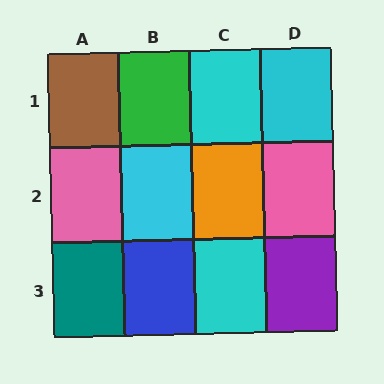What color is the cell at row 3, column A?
Teal.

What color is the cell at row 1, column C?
Cyan.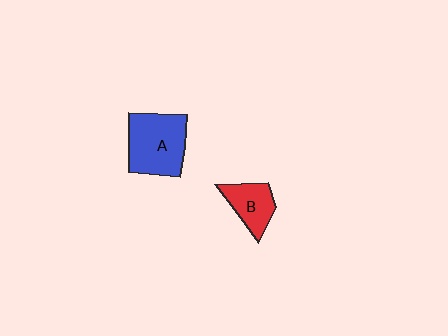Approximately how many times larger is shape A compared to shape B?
Approximately 1.8 times.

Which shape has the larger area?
Shape A (blue).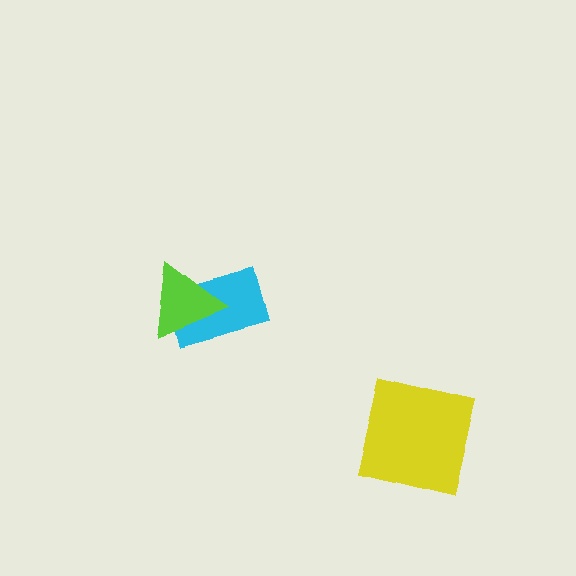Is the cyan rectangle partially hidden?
Yes, it is partially covered by another shape.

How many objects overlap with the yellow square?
0 objects overlap with the yellow square.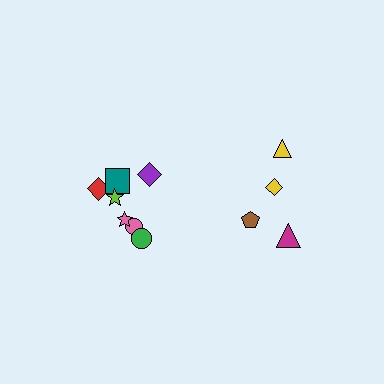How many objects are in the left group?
There are 7 objects.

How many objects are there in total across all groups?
There are 11 objects.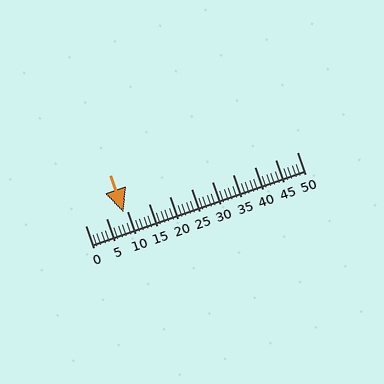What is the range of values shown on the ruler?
The ruler shows values from 0 to 50.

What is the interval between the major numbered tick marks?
The major tick marks are spaced 5 units apart.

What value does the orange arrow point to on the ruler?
The orange arrow points to approximately 9.